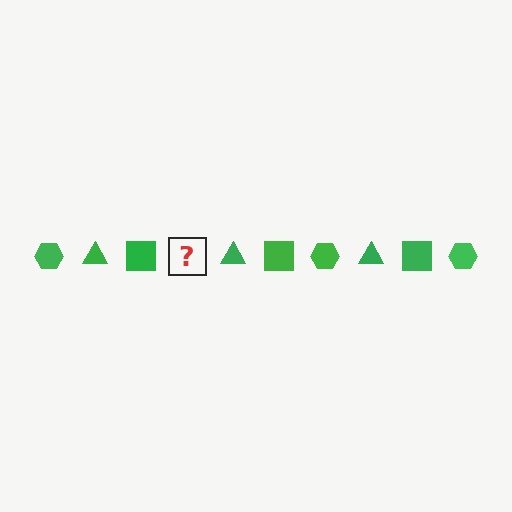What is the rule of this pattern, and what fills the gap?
The rule is that the pattern cycles through hexagon, triangle, square shapes in green. The gap should be filled with a green hexagon.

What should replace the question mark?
The question mark should be replaced with a green hexagon.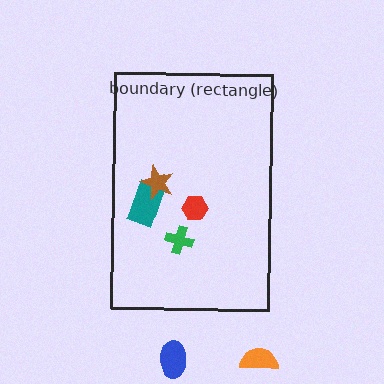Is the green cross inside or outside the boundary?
Inside.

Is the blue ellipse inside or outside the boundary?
Outside.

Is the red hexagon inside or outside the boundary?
Inside.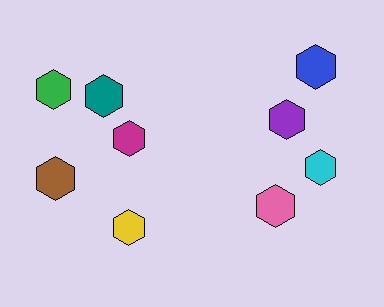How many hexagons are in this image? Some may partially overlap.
There are 9 hexagons.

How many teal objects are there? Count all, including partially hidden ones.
There is 1 teal object.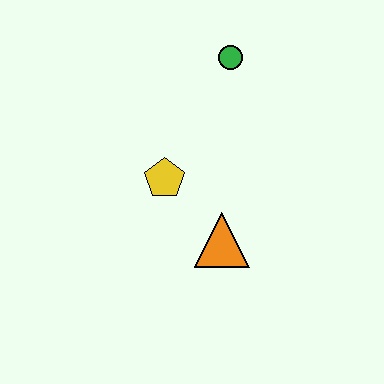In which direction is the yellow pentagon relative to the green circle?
The yellow pentagon is below the green circle.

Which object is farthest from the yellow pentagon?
The green circle is farthest from the yellow pentagon.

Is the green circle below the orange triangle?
No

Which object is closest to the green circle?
The yellow pentagon is closest to the green circle.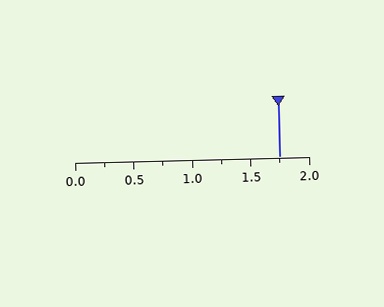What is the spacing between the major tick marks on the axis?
The major ticks are spaced 0.5 apart.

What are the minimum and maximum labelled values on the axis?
The axis runs from 0.0 to 2.0.